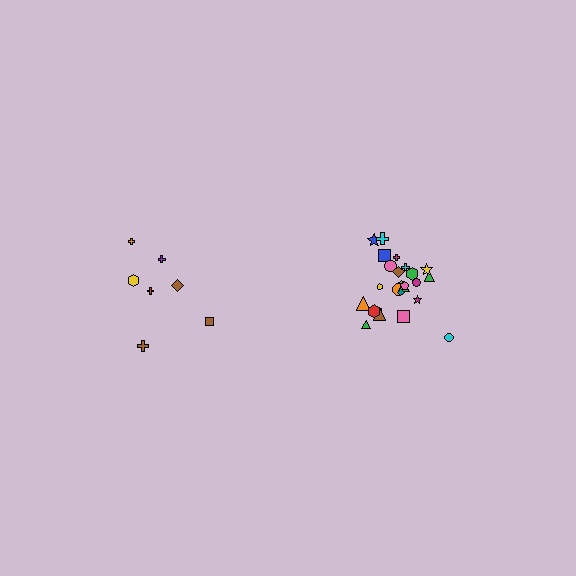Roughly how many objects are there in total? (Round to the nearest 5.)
Roughly 30 objects in total.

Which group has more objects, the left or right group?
The right group.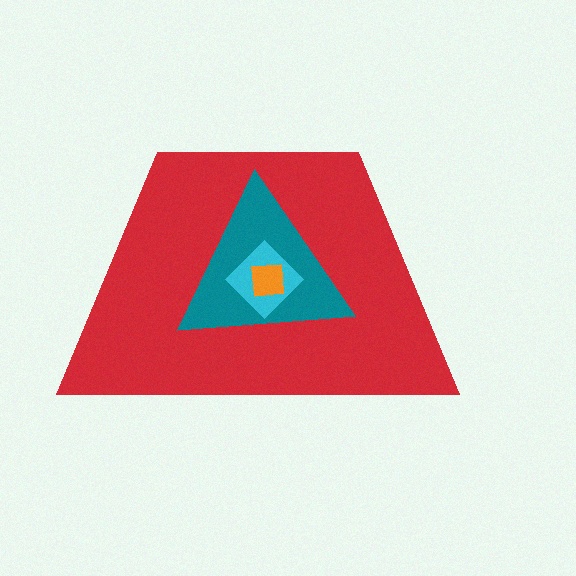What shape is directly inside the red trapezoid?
The teal triangle.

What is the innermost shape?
The orange square.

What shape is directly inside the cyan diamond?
The orange square.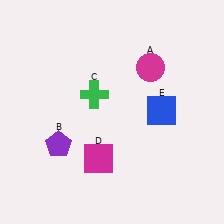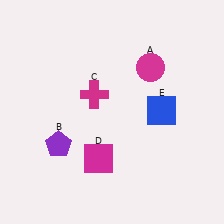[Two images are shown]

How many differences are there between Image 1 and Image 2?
There is 1 difference between the two images.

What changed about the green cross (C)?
In Image 1, C is green. In Image 2, it changed to magenta.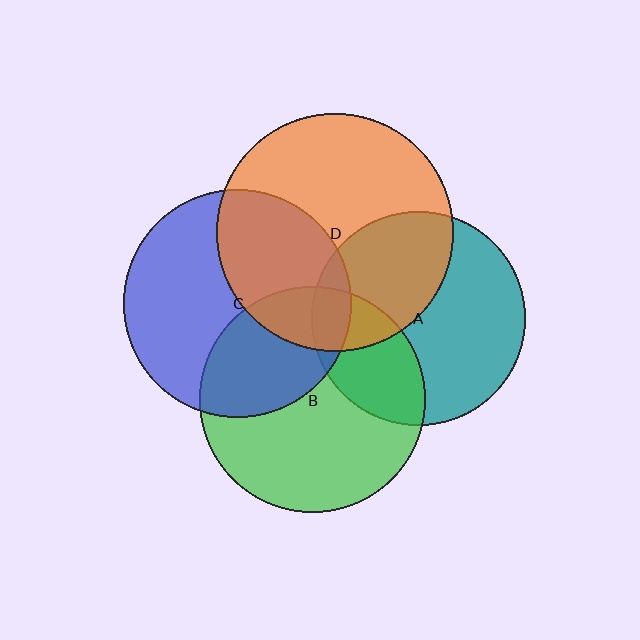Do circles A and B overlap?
Yes.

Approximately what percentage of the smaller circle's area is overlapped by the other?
Approximately 30%.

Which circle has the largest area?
Circle D (orange).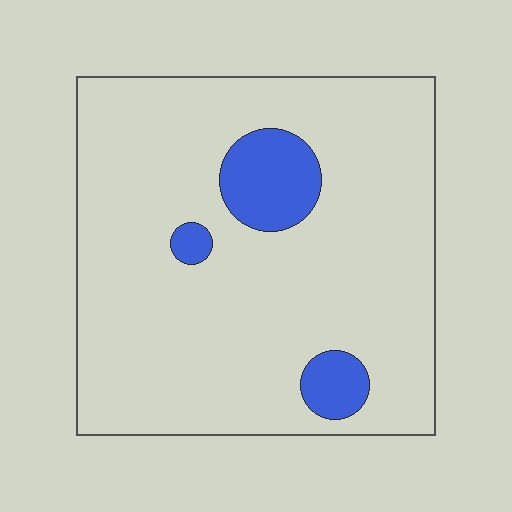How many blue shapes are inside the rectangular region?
3.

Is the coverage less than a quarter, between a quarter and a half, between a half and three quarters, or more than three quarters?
Less than a quarter.